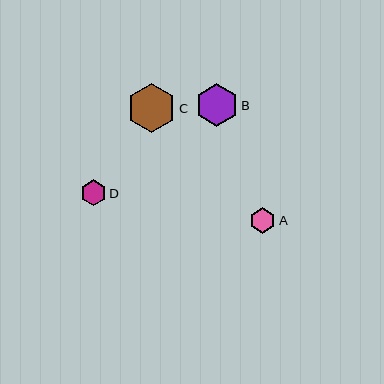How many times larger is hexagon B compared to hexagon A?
Hexagon B is approximately 1.7 times the size of hexagon A.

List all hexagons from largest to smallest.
From largest to smallest: C, B, A, D.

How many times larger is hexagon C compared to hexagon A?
Hexagon C is approximately 1.9 times the size of hexagon A.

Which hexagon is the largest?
Hexagon C is the largest with a size of approximately 49 pixels.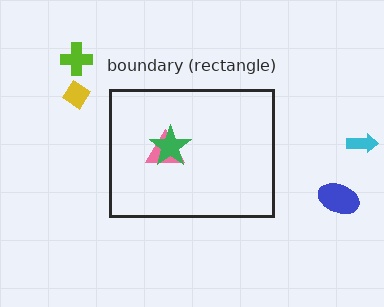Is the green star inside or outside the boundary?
Inside.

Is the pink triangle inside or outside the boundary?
Inside.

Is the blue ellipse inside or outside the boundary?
Outside.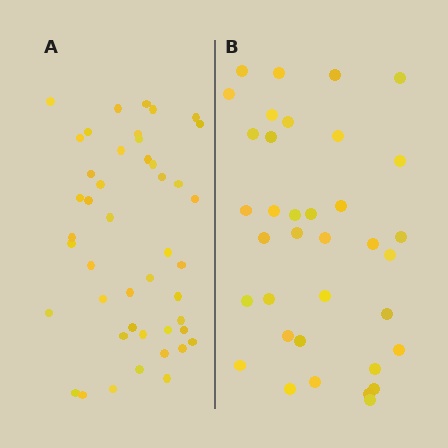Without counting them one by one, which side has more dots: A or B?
Region A (the left region) has more dots.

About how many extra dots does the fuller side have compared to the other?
Region A has roughly 8 or so more dots than region B.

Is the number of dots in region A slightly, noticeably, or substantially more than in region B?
Region A has noticeably more, but not dramatically so. The ratio is roughly 1.2 to 1.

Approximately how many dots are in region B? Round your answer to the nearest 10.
About 40 dots. (The exact count is 36, which rounds to 40.)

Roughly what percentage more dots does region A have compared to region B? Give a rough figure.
About 25% more.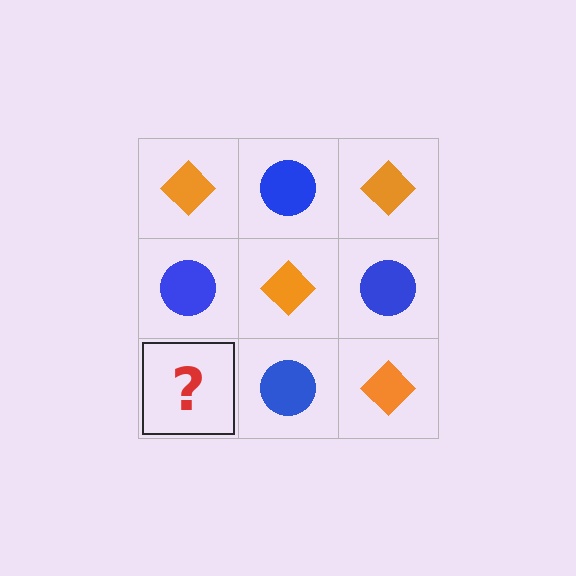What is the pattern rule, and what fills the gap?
The rule is that it alternates orange diamond and blue circle in a checkerboard pattern. The gap should be filled with an orange diamond.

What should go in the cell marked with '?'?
The missing cell should contain an orange diamond.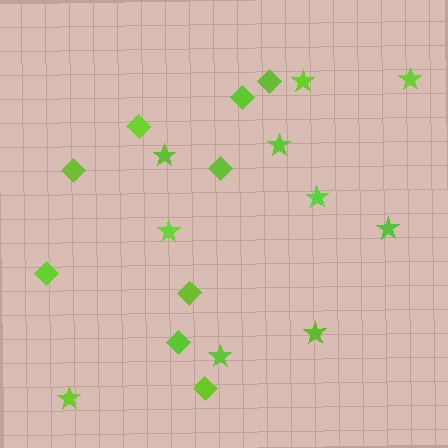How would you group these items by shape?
There are 2 groups: one group of stars (10) and one group of diamonds (9).